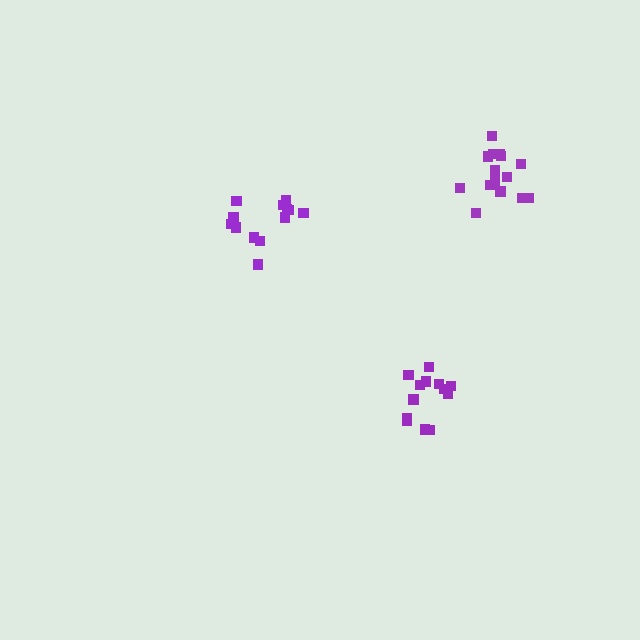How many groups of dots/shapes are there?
There are 3 groups.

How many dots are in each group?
Group 1: 17 dots, Group 2: 13 dots, Group 3: 13 dots (43 total).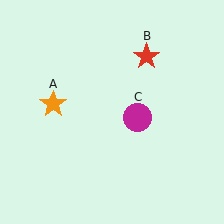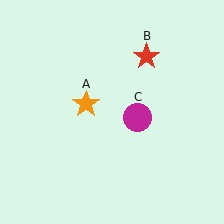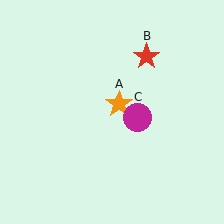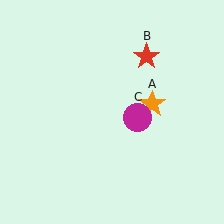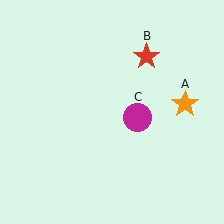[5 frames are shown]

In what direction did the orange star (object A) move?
The orange star (object A) moved right.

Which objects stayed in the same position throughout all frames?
Red star (object B) and magenta circle (object C) remained stationary.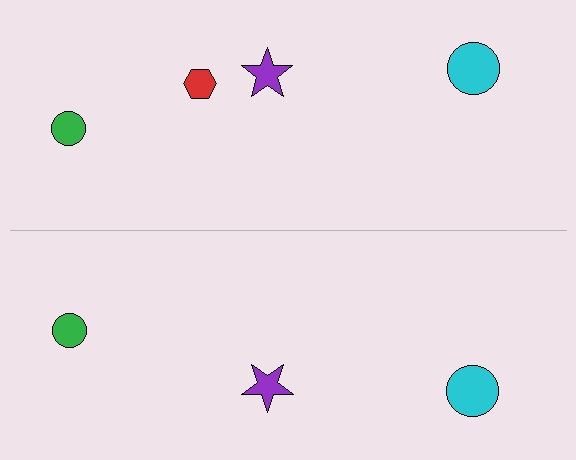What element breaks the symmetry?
A red hexagon is missing from the bottom side.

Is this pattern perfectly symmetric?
No, the pattern is not perfectly symmetric. A red hexagon is missing from the bottom side.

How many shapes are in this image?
There are 7 shapes in this image.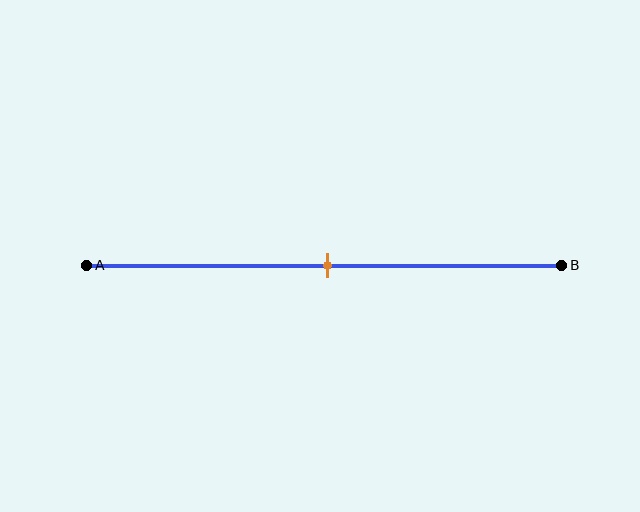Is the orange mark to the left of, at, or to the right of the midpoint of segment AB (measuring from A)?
The orange mark is approximately at the midpoint of segment AB.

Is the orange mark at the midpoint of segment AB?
Yes, the mark is approximately at the midpoint.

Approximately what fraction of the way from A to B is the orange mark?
The orange mark is approximately 50% of the way from A to B.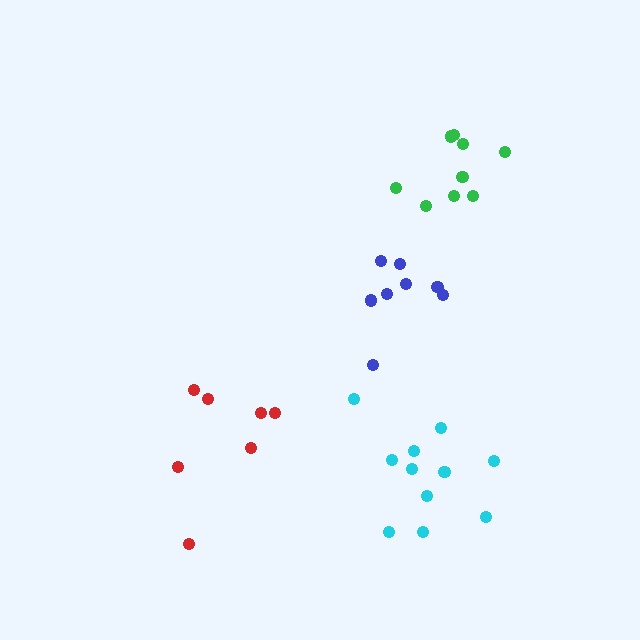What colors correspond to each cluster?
The clusters are colored: blue, red, green, cyan.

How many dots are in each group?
Group 1: 8 dots, Group 2: 7 dots, Group 3: 9 dots, Group 4: 11 dots (35 total).